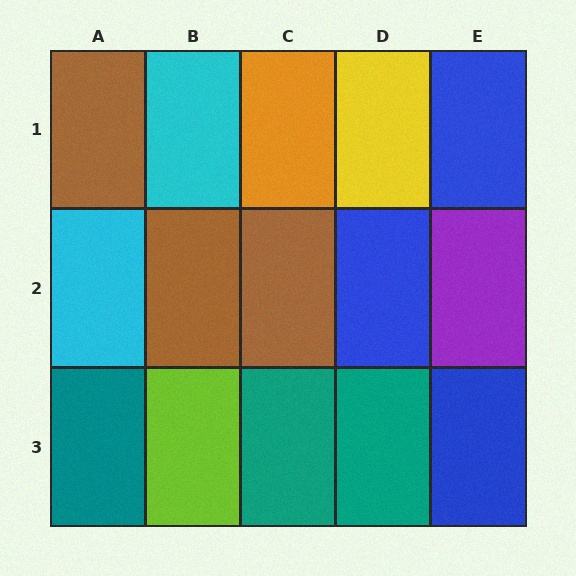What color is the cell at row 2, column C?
Brown.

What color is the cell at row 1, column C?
Orange.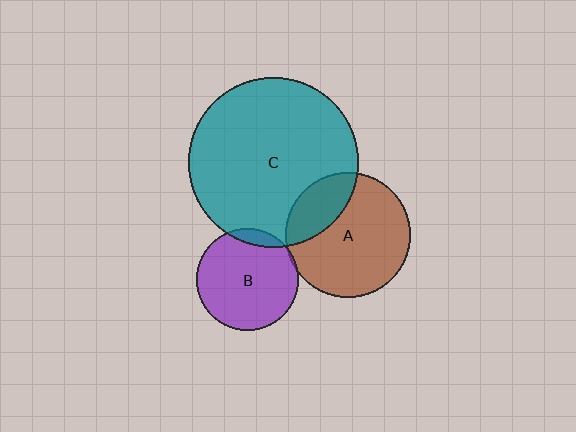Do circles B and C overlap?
Yes.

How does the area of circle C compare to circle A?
Approximately 1.9 times.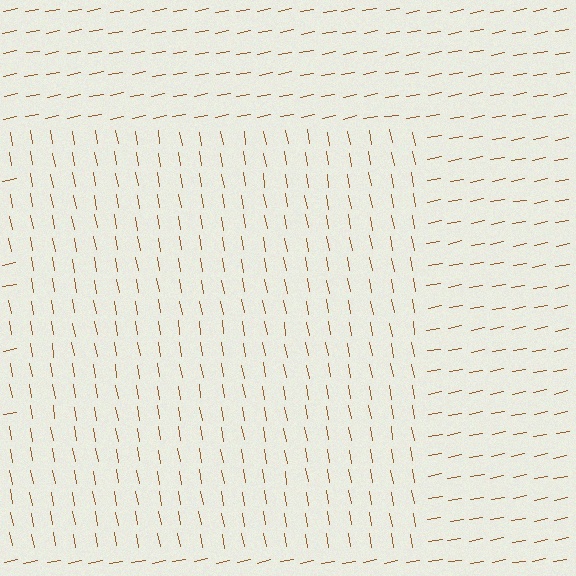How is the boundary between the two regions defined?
The boundary is defined purely by a change in line orientation (approximately 89 degrees difference). All lines are the same color and thickness.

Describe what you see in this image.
The image is filled with small brown line segments. A rectangle region in the image has lines oriented differently from the surrounding lines, creating a visible texture boundary.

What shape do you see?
I see a rectangle.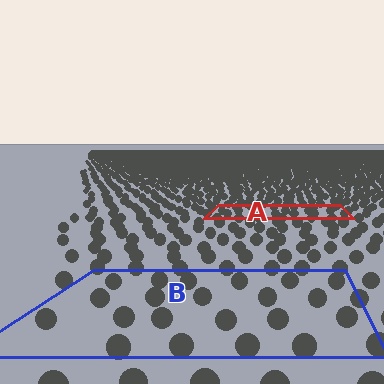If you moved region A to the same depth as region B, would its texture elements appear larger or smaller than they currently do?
They would appear larger. At a closer depth, the same texture elements are projected at a bigger on-screen size.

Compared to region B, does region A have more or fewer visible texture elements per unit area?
Region A has more texture elements per unit area — they are packed more densely because it is farther away.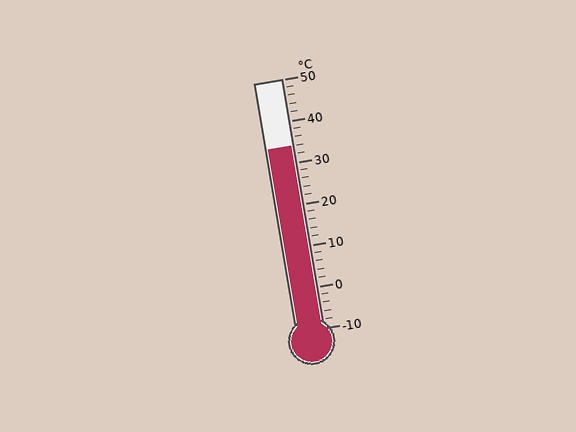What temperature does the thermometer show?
The thermometer shows approximately 34°C.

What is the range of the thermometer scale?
The thermometer scale ranges from -10°C to 50°C.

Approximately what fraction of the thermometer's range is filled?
The thermometer is filled to approximately 75% of its range.